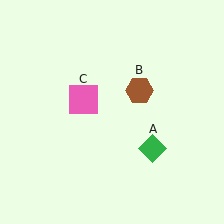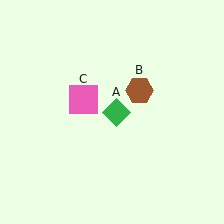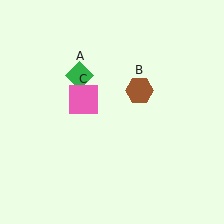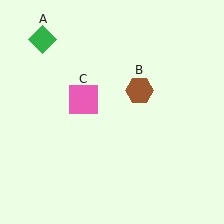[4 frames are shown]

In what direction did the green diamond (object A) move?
The green diamond (object A) moved up and to the left.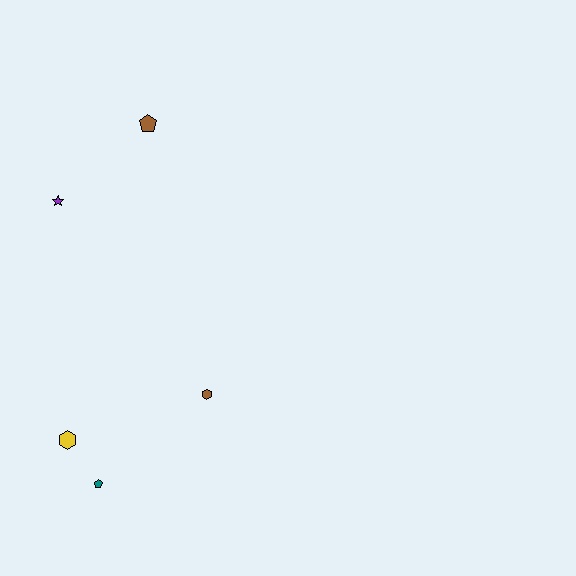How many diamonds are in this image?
There are no diamonds.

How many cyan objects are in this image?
There are no cyan objects.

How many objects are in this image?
There are 5 objects.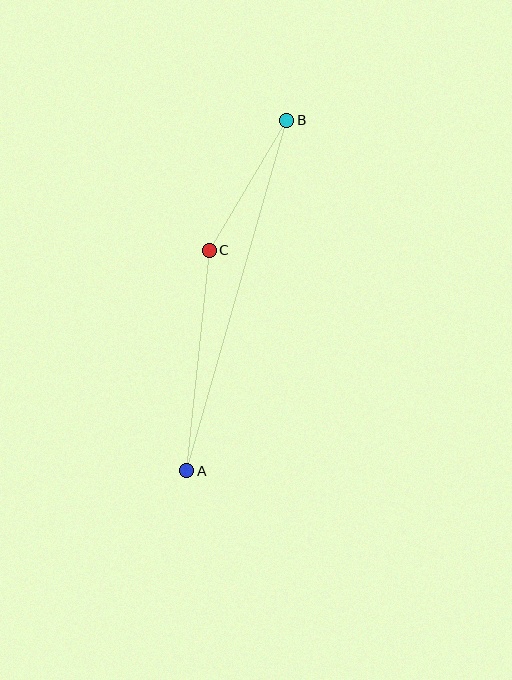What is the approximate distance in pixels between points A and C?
The distance between A and C is approximately 222 pixels.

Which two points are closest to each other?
Points B and C are closest to each other.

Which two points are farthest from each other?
Points A and B are farthest from each other.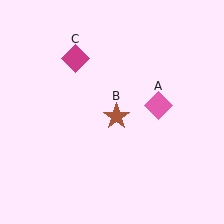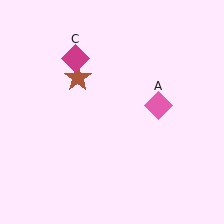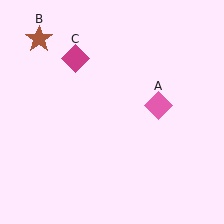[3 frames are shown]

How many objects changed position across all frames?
1 object changed position: brown star (object B).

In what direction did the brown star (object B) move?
The brown star (object B) moved up and to the left.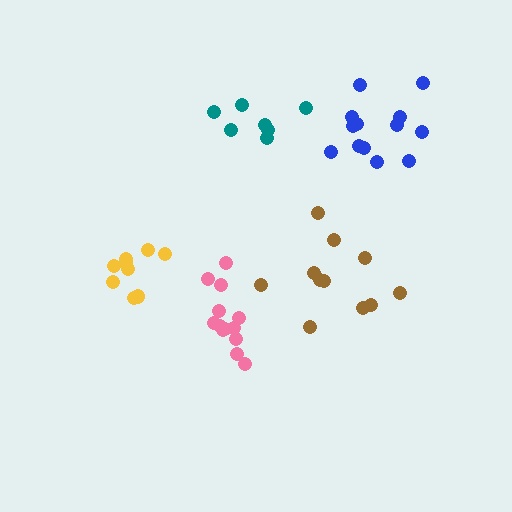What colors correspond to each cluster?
The clusters are colored: yellow, blue, teal, pink, brown.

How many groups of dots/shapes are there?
There are 5 groups.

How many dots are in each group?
Group 1: 9 dots, Group 2: 13 dots, Group 3: 7 dots, Group 4: 13 dots, Group 5: 11 dots (53 total).